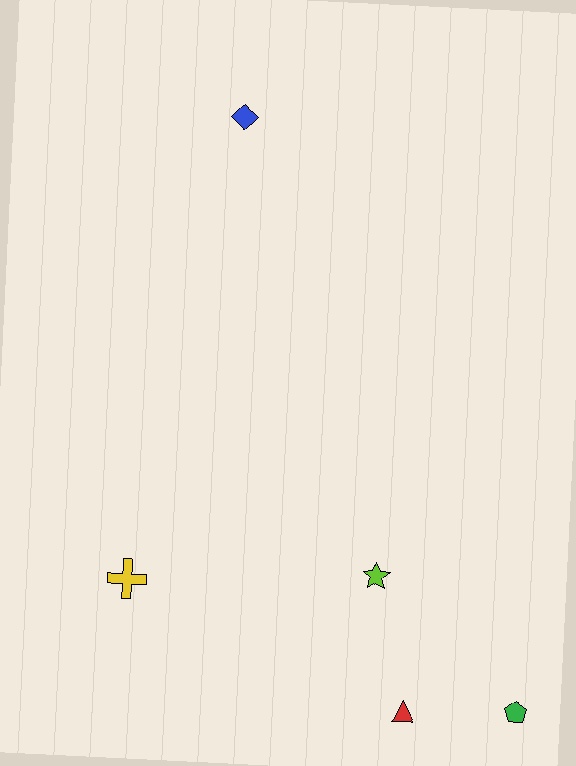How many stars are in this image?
There is 1 star.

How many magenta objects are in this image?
There are no magenta objects.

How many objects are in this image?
There are 5 objects.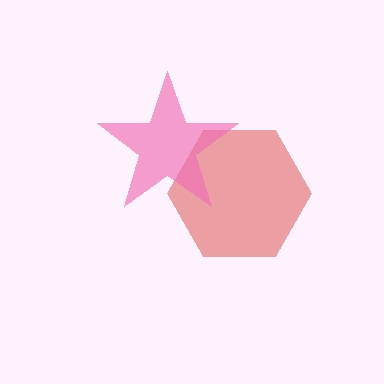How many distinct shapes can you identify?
There are 2 distinct shapes: a red hexagon, a pink star.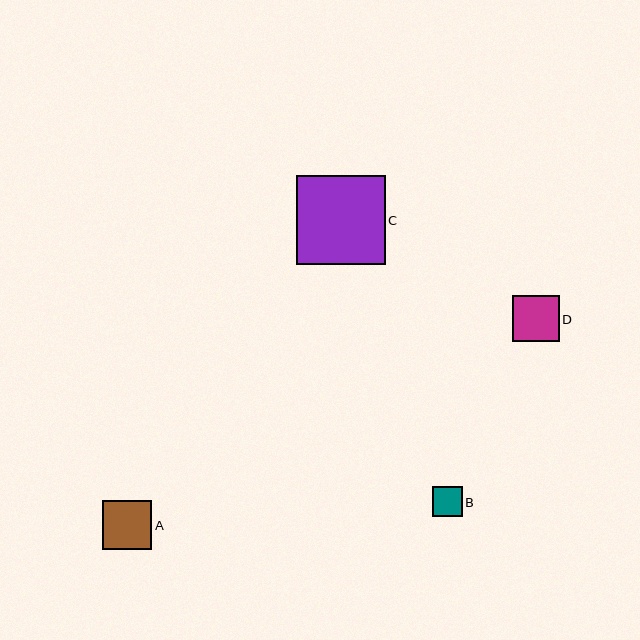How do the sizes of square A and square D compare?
Square A and square D are approximately the same size.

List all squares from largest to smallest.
From largest to smallest: C, A, D, B.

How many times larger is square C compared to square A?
Square C is approximately 1.8 times the size of square A.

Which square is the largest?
Square C is the largest with a size of approximately 89 pixels.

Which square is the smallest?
Square B is the smallest with a size of approximately 30 pixels.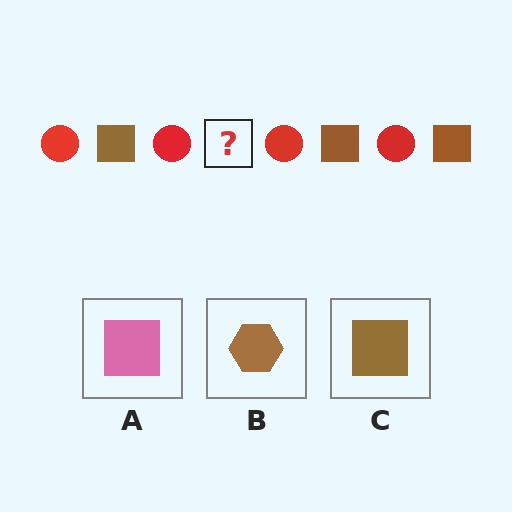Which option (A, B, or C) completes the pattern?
C.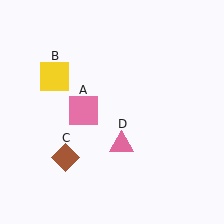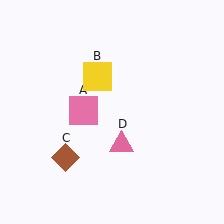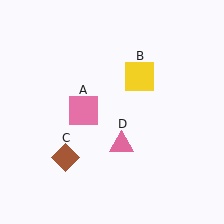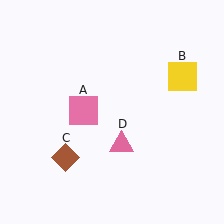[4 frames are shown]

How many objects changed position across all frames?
1 object changed position: yellow square (object B).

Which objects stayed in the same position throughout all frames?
Pink square (object A) and brown diamond (object C) and pink triangle (object D) remained stationary.